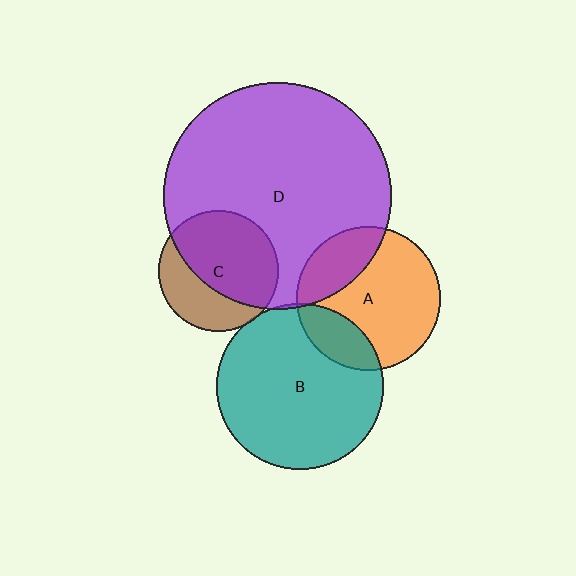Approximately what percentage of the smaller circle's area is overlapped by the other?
Approximately 20%.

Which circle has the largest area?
Circle D (purple).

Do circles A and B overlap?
Yes.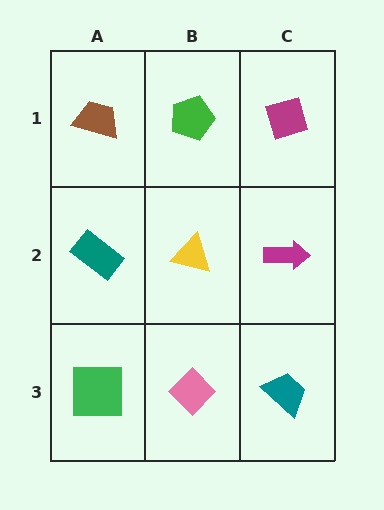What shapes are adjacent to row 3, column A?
A teal rectangle (row 2, column A), a pink diamond (row 3, column B).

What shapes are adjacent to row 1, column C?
A magenta arrow (row 2, column C), a green pentagon (row 1, column B).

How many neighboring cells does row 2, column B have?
4.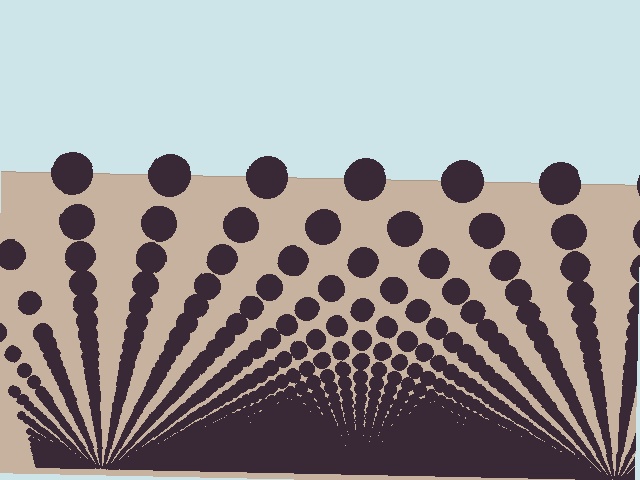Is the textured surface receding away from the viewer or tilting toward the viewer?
The surface appears to tilt toward the viewer. Texture elements get larger and sparser toward the top.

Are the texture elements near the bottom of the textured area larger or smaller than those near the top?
Smaller. The gradient is inverted — elements near the bottom are smaller and denser.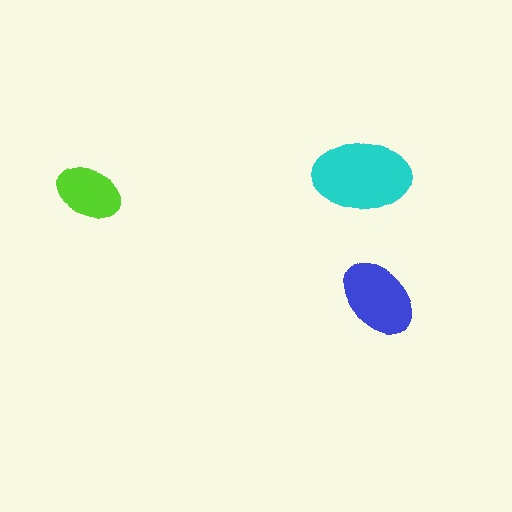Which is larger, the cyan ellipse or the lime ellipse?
The cyan one.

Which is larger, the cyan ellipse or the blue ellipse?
The cyan one.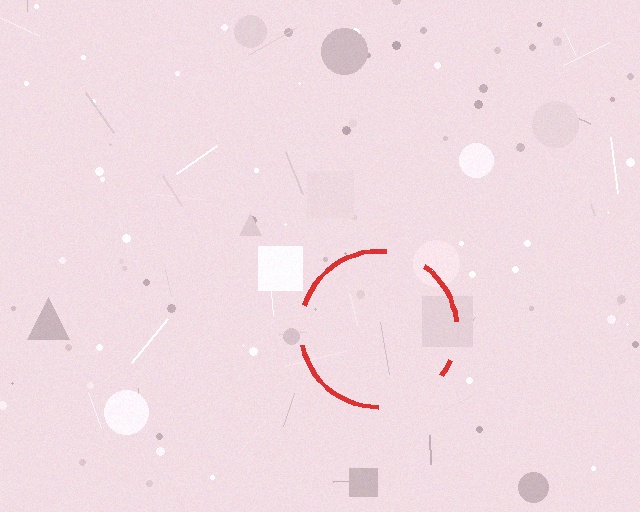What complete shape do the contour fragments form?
The contour fragments form a circle.